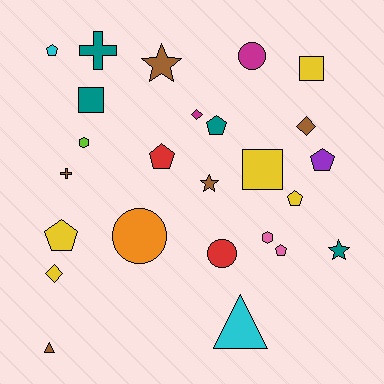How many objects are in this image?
There are 25 objects.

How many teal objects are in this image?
There are 4 teal objects.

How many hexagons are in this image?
There are 2 hexagons.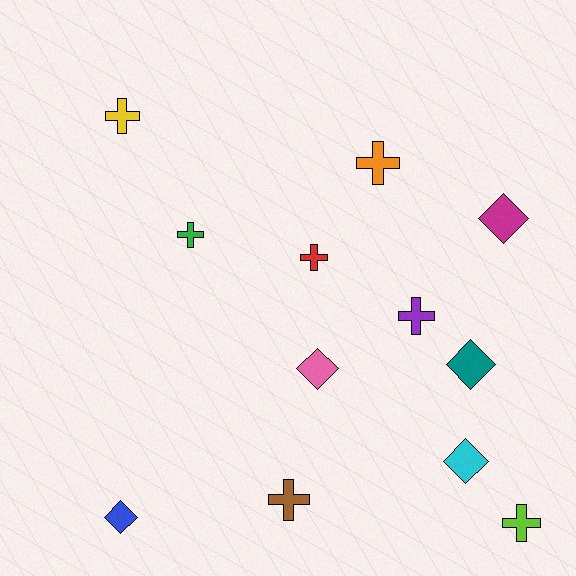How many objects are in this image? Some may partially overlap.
There are 12 objects.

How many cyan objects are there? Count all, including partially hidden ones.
There is 1 cyan object.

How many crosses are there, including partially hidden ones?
There are 7 crosses.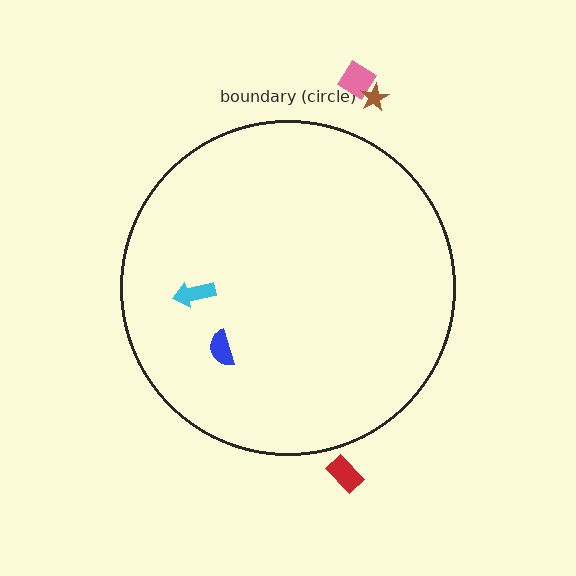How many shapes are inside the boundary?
2 inside, 3 outside.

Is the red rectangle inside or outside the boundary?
Outside.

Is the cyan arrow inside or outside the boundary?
Inside.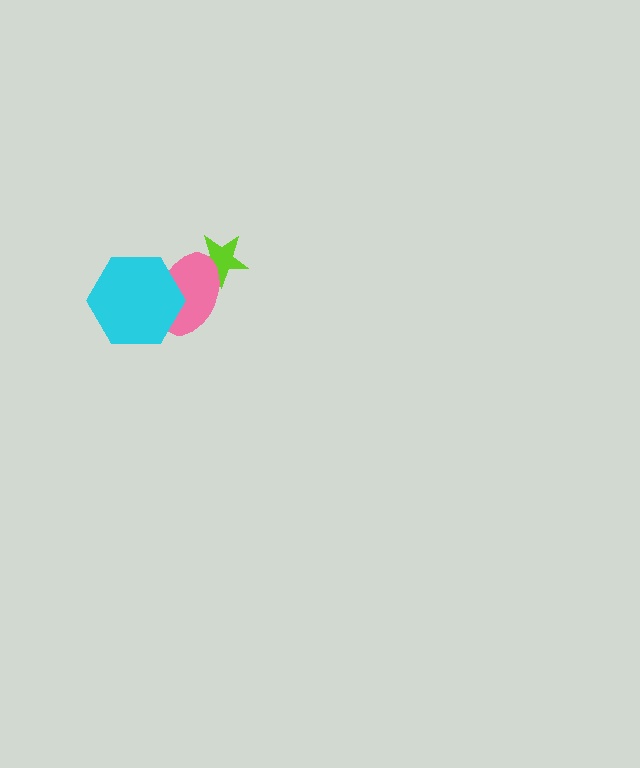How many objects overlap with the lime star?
1 object overlaps with the lime star.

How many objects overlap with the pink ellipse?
2 objects overlap with the pink ellipse.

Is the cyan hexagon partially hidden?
No, no other shape covers it.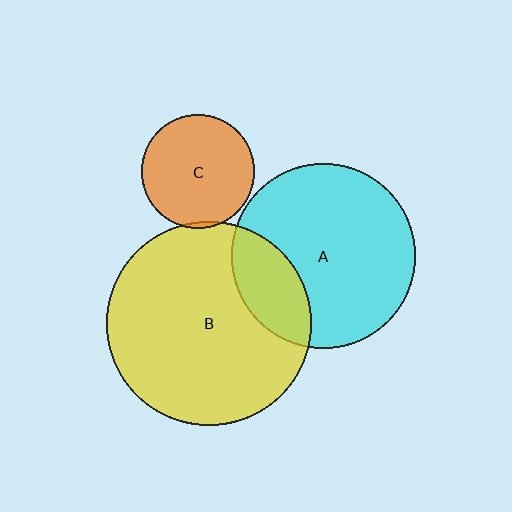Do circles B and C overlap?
Yes.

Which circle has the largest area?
Circle B (yellow).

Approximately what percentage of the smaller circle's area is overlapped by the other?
Approximately 5%.